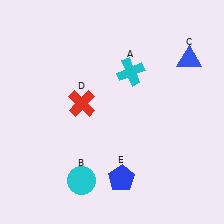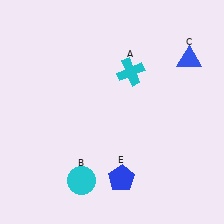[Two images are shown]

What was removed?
The red cross (D) was removed in Image 2.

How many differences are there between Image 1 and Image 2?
There is 1 difference between the two images.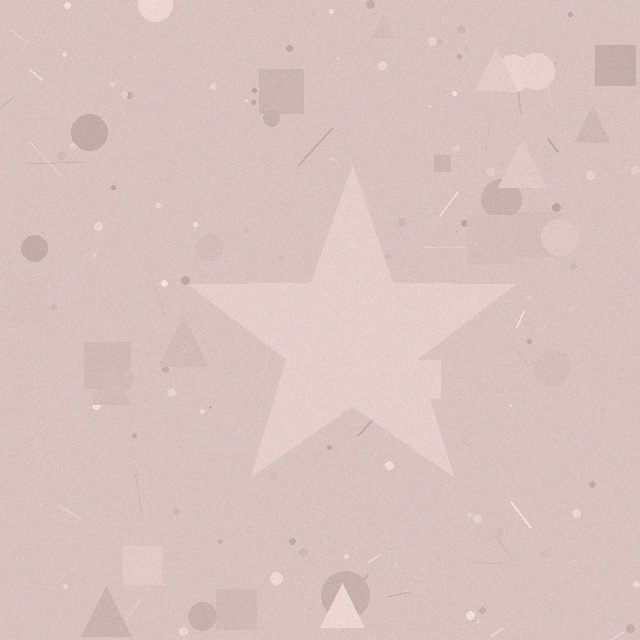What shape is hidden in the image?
A star is hidden in the image.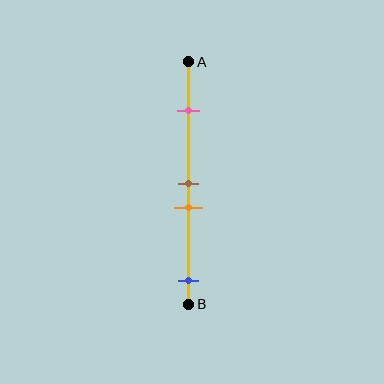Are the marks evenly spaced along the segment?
No, the marks are not evenly spaced.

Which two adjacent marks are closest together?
The brown and orange marks are the closest adjacent pair.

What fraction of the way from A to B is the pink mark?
The pink mark is approximately 20% (0.2) of the way from A to B.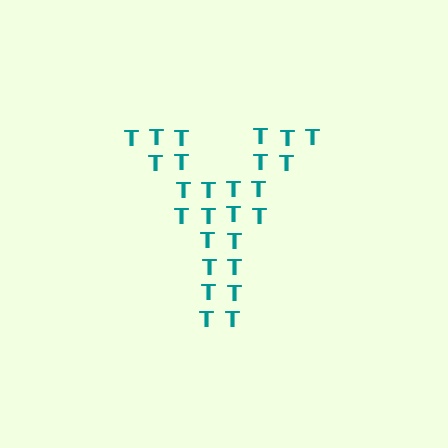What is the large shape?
The large shape is the letter Y.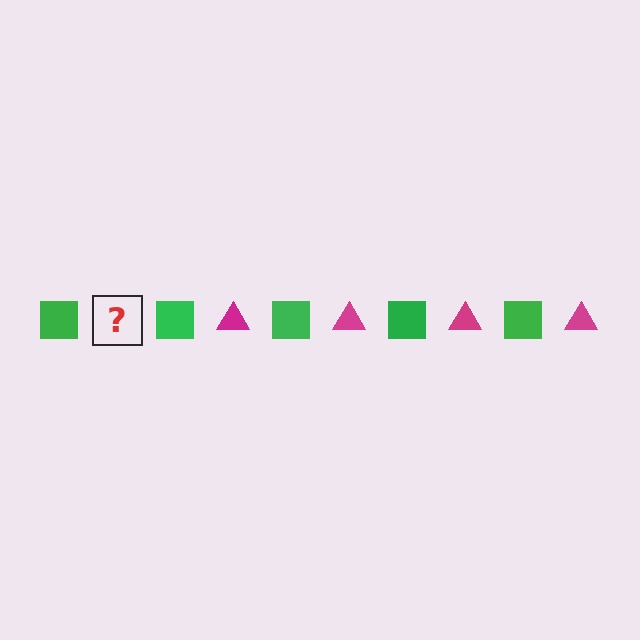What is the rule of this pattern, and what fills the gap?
The rule is that the pattern alternates between green square and magenta triangle. The gap should be filled with a magenta triangle.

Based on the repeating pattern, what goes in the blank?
The blank should be a magenta triangle.